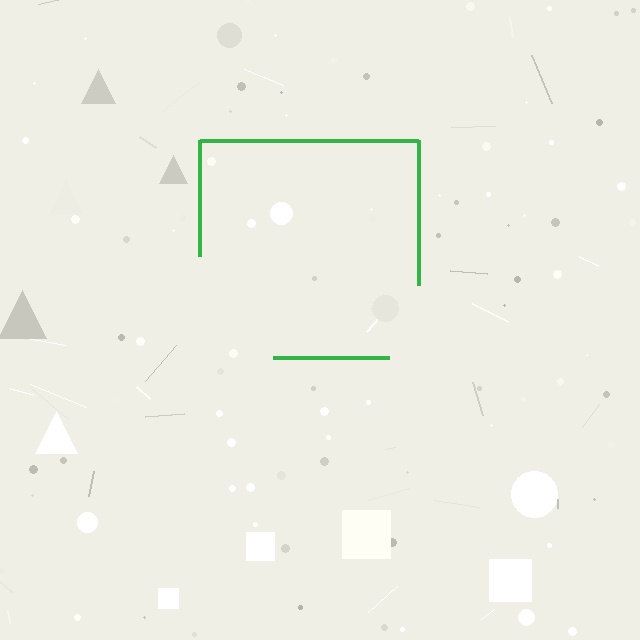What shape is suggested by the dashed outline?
The dashed outline suggests a square.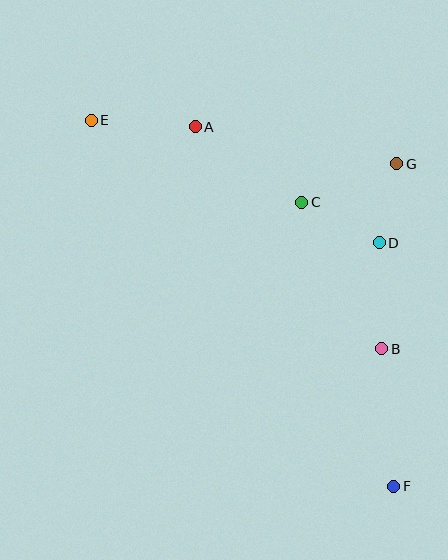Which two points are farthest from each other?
Points E and F are farthest from each other.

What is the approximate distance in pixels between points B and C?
The distance between B and C is approximately 167 pixels.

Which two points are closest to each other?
Points D and G are closest to each other.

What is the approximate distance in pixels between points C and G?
The distance between C and G is approximately 103 pixels.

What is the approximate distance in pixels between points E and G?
The distance between E and G is approximately 309 pixels.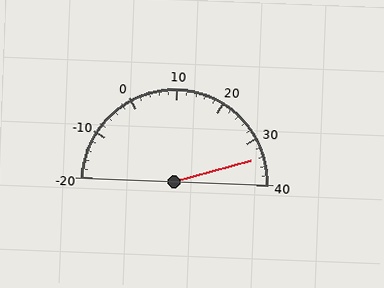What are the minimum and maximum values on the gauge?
The gauge ranges from -20 to 40.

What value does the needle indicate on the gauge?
The needle indicates approximately 34.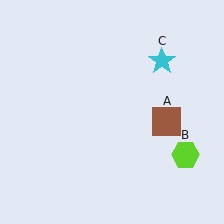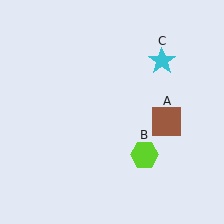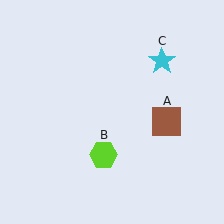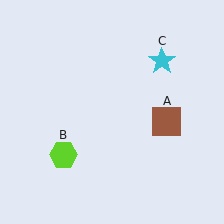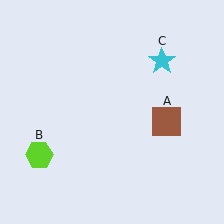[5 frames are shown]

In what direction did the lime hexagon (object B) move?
The lime hexagon (object B) moved left.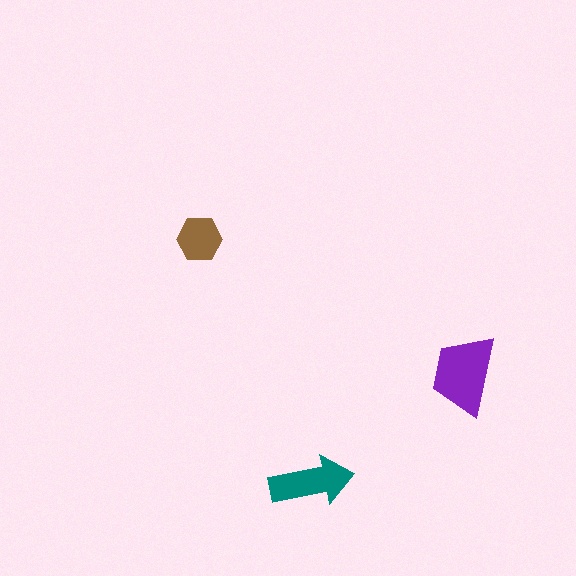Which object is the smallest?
The brown hexagon.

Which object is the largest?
The purple trapezoid.